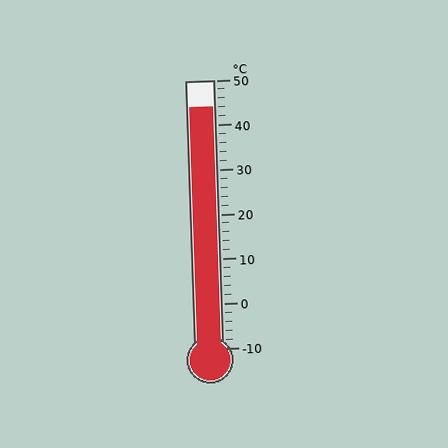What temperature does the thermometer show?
The thermometer shows approximately 44°C.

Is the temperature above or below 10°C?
The temperature is above 10°C.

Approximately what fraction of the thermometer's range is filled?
The thermometer is filled to approximately 90% of its range.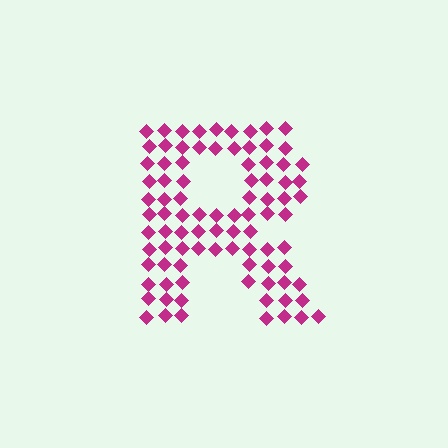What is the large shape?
The large shape is the letter R.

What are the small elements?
The small elements are diamonds.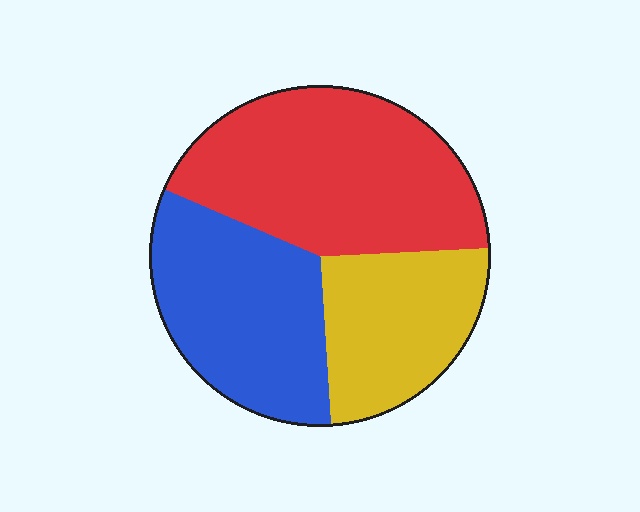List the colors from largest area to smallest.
From largest to smallest: red, blue, yellow.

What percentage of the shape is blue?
Blue takes up about one third (1/3) of the shape.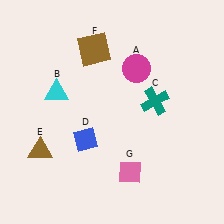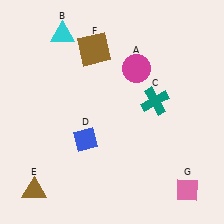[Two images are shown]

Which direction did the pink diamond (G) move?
The pink diamond (G) moved right.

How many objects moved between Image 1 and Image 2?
3 objects moved between the two images.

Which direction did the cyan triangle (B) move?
The cyan triangle (B) moved up.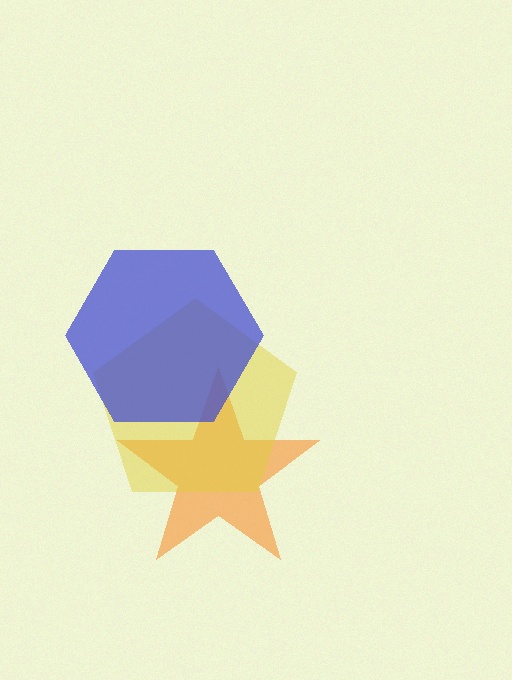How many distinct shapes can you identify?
There are 3 distinct shapes: an orange star, a yellow pentagon, a blue hexagon.